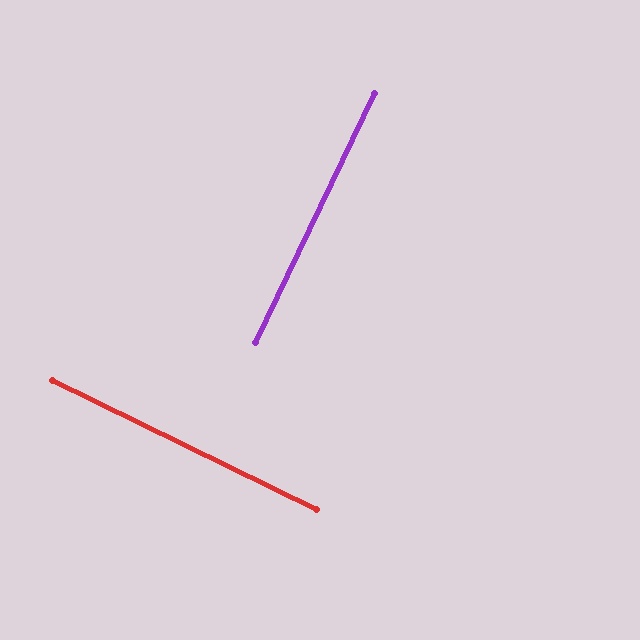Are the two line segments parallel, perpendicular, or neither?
Perpendicular — they meet at approximately 89°.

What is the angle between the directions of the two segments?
Approximately 89 degrees.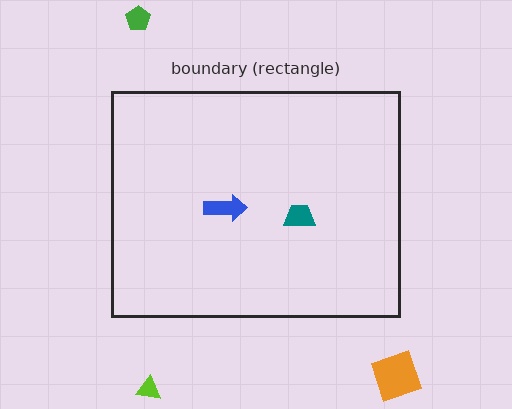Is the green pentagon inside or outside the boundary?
Outside.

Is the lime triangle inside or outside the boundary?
Outside.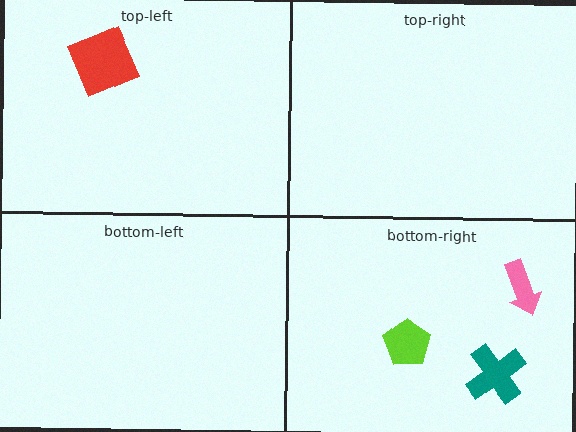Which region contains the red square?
The top-left region.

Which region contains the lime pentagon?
The bottom-right region.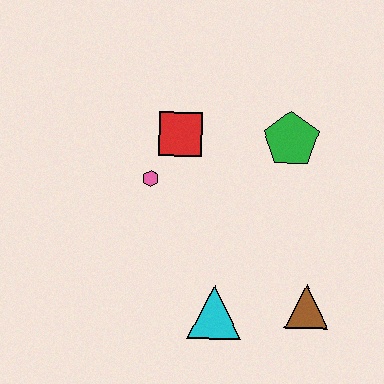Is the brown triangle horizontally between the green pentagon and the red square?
No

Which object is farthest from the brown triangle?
The red square is farthest from the brown triangle.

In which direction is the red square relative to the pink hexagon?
The red square is above the pink hexagon.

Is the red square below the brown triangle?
No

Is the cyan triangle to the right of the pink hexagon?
Yes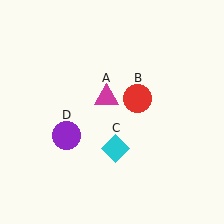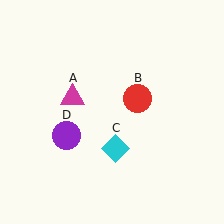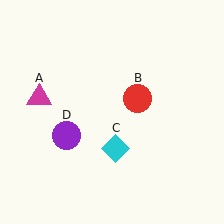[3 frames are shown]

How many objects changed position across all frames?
1 object changed position: magenta triangle (object A).